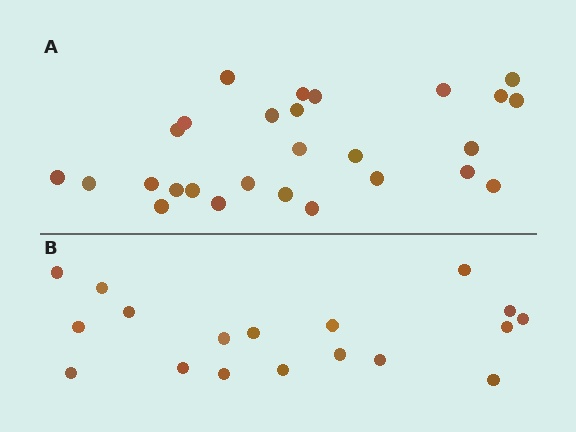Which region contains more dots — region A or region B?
Region A (the top region) has more dots.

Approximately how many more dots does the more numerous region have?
Region A has roughly 8 or so more dots than region B.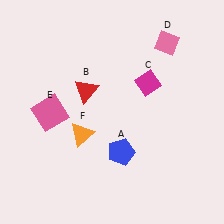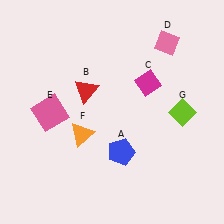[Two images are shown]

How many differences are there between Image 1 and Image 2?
There is 1 difference between the two images.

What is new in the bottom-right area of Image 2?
A lime diamond (G) was added in the bottom-right area of Image 2.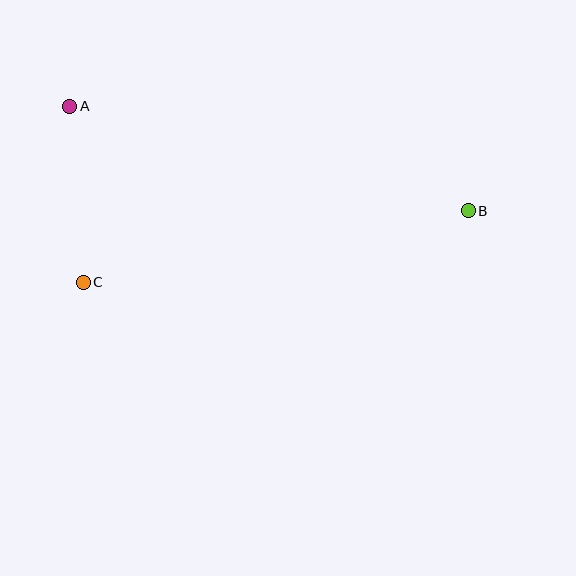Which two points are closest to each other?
Points A and C are closest to each other.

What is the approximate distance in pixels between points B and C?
The distance between B and C is approximately 391 pixels.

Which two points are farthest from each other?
Points A and B are farthest from each other.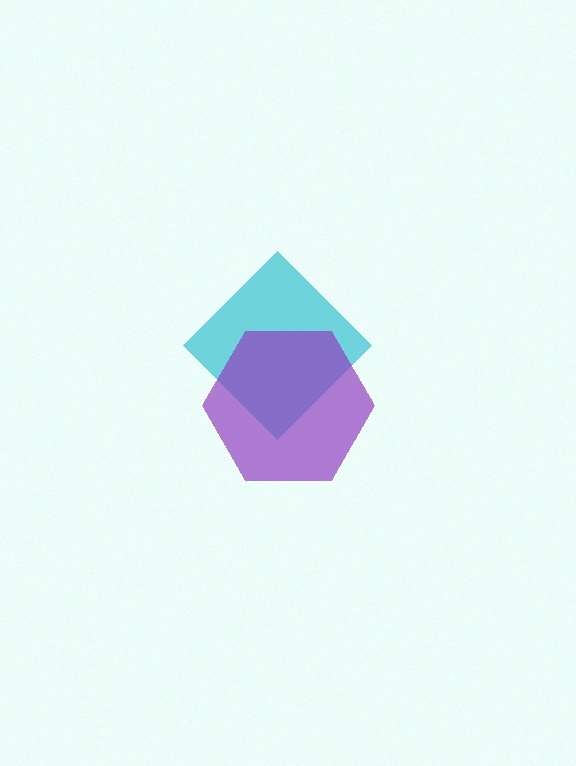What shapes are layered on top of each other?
The layered shapes are: a cyan diamond, a purple hexagon.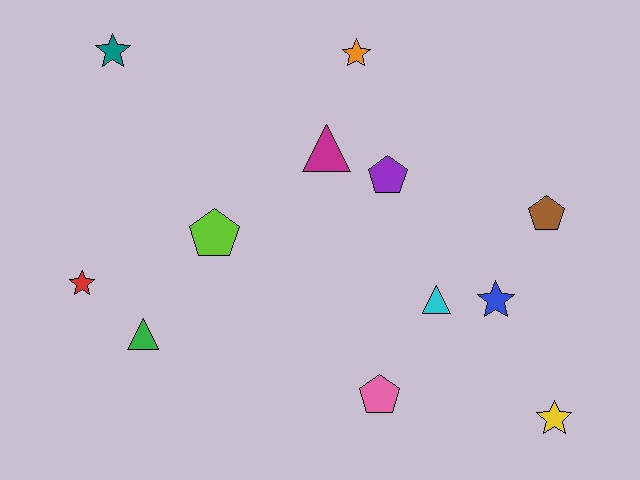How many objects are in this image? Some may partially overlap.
There are 12 objects.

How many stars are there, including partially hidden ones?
There are 5 stars.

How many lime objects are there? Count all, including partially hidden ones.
There is 1 lime object.